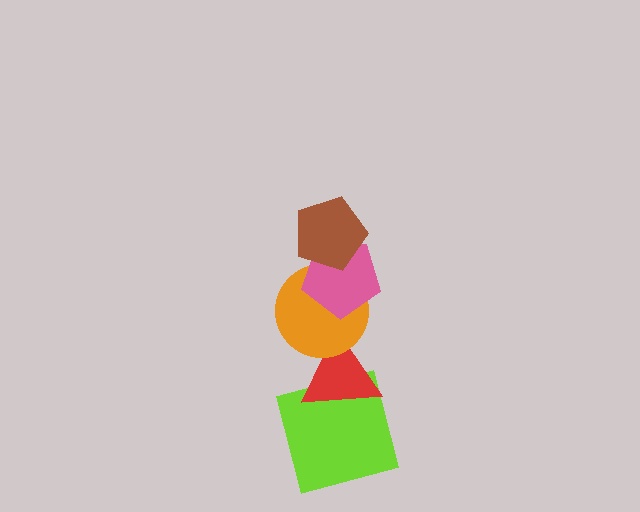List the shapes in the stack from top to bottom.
From top to bottom: the brown pentagon, the pink pentagon, the orange circle, the red triangle, the lime square.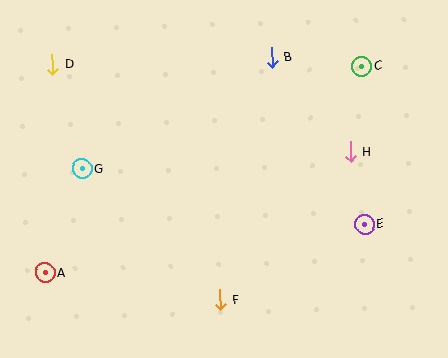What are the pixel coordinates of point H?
Point H is at (350, 152).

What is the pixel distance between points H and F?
The distance between H and F is 197 pixels.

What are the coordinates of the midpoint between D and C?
The midpoint between D and C is at (207, 65).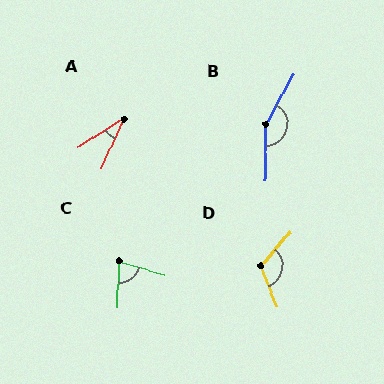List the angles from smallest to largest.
A (34°), C (75°), D (117°), B (150°).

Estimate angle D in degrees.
Approximately 117 degrees.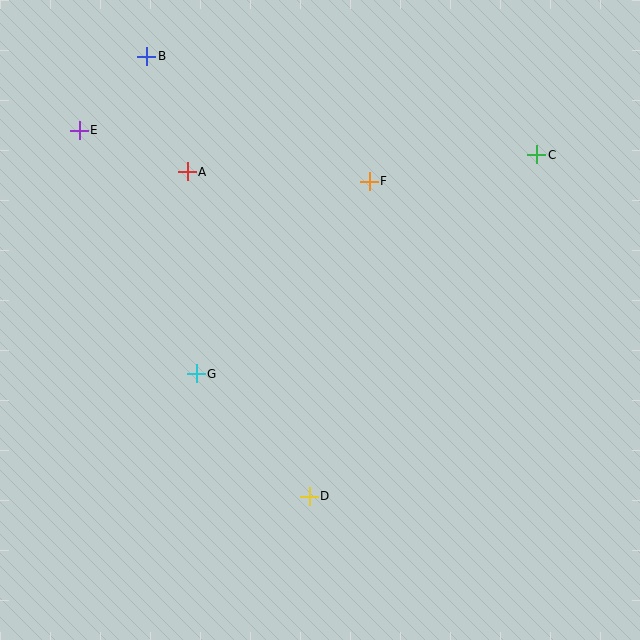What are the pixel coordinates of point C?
Point C is at (537, 155).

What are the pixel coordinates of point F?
Point F is at (369, 181).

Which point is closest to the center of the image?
Point G at (196, 374) is closest to the center.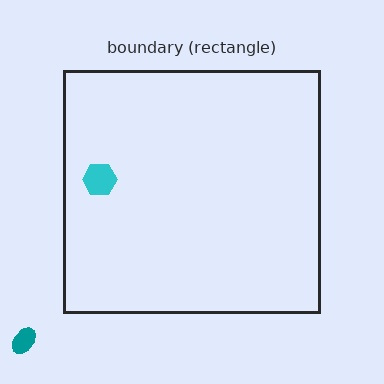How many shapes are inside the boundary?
1 inside, 1 outside.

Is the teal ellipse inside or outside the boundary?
Outside.